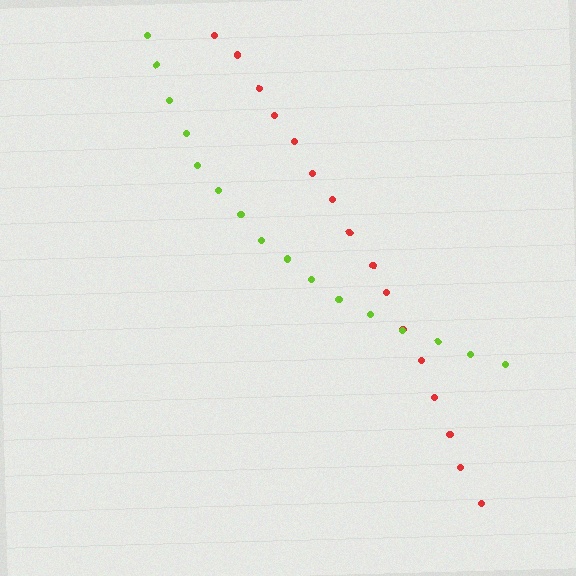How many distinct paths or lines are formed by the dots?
There are 2 distinct paths.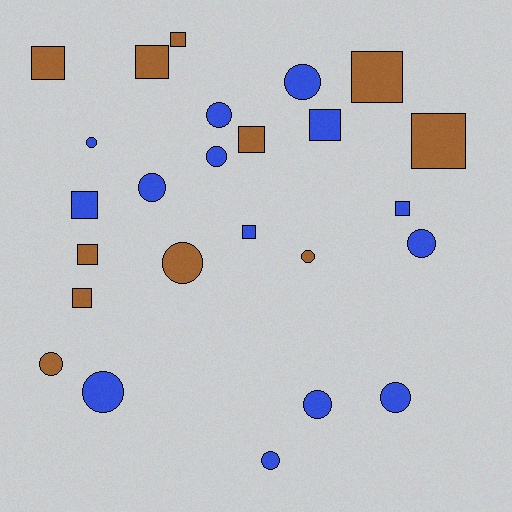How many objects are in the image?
There are 25 objects.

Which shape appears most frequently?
Circle, with 13 objects.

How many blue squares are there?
There are 4 blue squares.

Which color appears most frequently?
Blue, with 14 objects.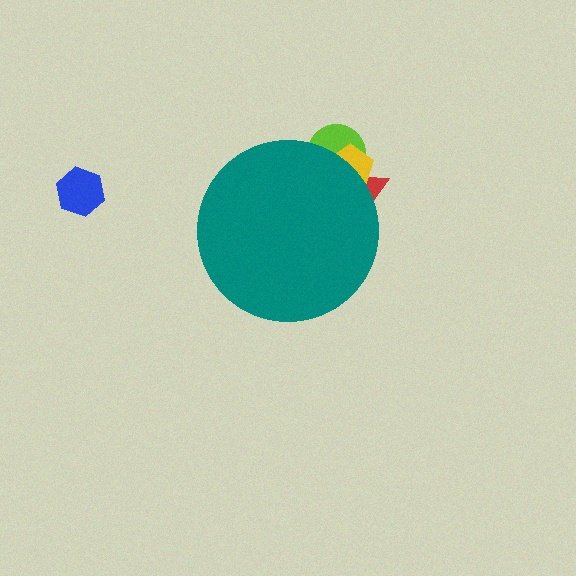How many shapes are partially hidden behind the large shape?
3 shapes are partially hidden.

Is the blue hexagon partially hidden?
No, the blue hexagon is fully visible.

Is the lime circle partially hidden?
Yes, the lime circle is partially hidden behind the teal circle.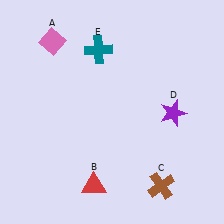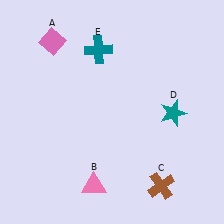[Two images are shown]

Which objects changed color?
B changed from red to pink. D changed from purple to teal.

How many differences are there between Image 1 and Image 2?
There are 2 differences between the two images.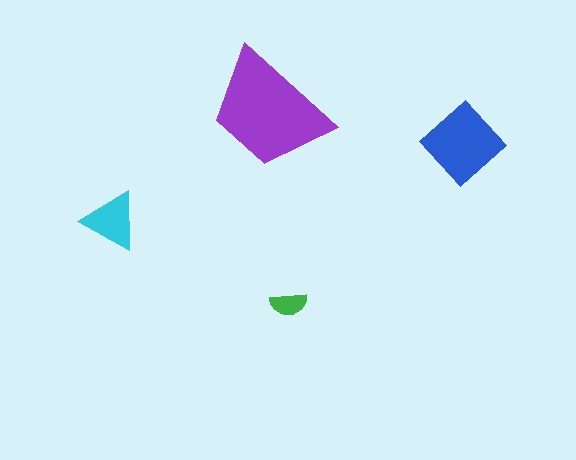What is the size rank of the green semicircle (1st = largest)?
4th.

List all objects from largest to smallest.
The purple trapezoid, the blue diamond, the cyan triangle, the green semicircle.